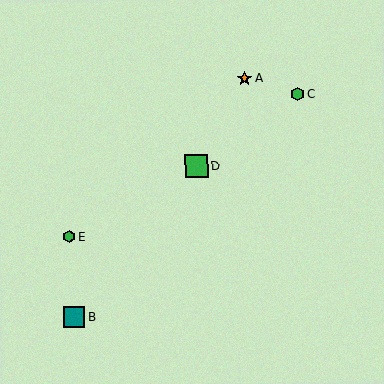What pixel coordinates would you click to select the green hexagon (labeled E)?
Click at (69, 237) to select the green hexagon E.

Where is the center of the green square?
The center of the green square is at (196, 166).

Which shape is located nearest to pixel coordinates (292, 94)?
The green hexagon (labeled C) at (298, 94) is nearest to that location.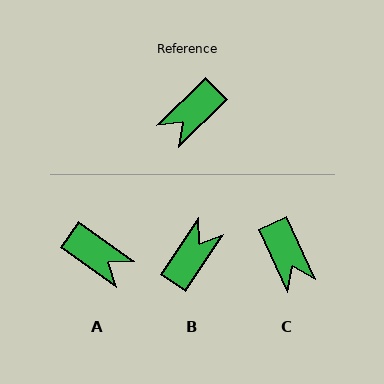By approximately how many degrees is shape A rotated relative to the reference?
Approximately 100 degrees counter-clockwise.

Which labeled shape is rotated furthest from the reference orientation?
B, about 168 degrees away.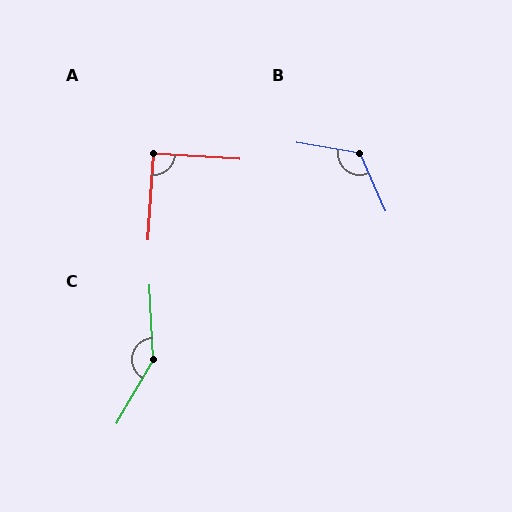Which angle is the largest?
C, at approximately 147 degrees.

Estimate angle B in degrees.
Approximately 123 degrees.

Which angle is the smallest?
A, at approximately 90 degrees.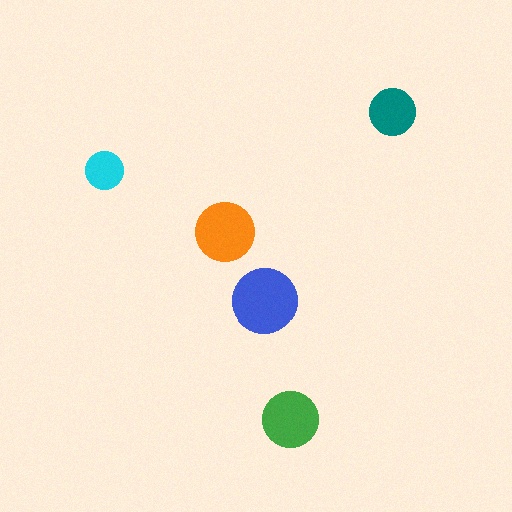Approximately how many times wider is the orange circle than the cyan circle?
About 1.5 times wider.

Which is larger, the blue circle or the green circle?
The blue one.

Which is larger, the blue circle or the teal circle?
The blue one.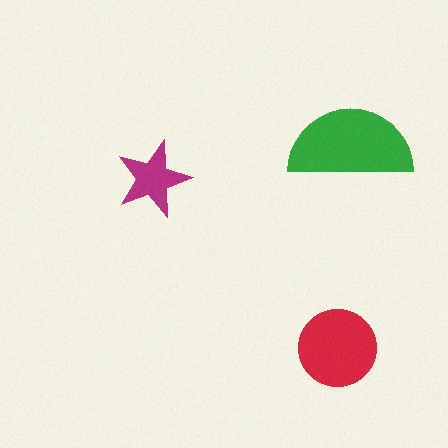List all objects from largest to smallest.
The green semicircle, the red circle, the magenta star.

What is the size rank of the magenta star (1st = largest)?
3rd.